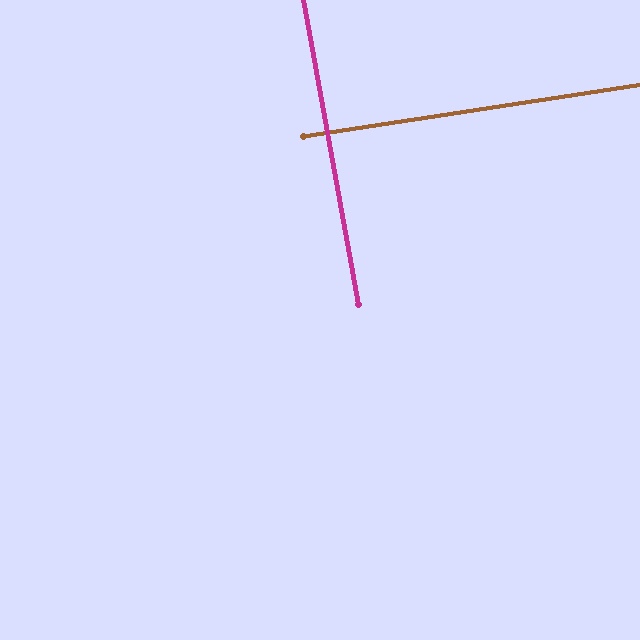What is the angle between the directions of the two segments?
Approximately 88 degrees.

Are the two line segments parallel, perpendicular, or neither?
Perpendicular — they meet at approximately 88°.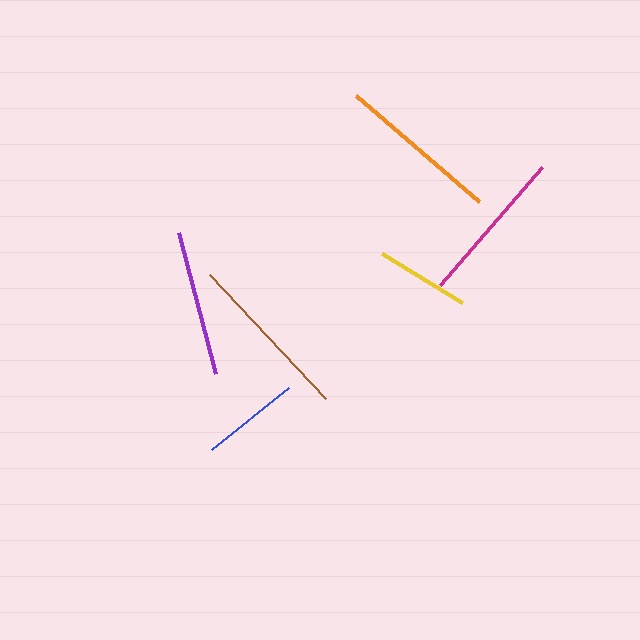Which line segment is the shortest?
The yellow line is the shortest at approximately 94 pixels.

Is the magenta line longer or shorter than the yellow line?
The magenta line is longer than the yellow line.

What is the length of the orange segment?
The orange segment is approximately 162 pixels long.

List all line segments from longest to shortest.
From longest to shortest: brown, orange, magenta, purple, blue, yellow.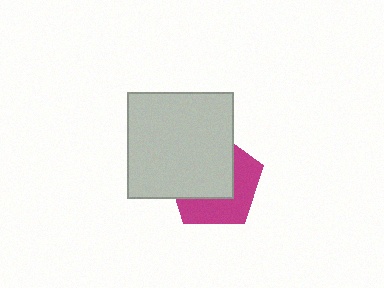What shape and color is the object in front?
The object in front is a light gray square.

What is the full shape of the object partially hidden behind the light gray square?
The partially hidden object is a magenta pentagon.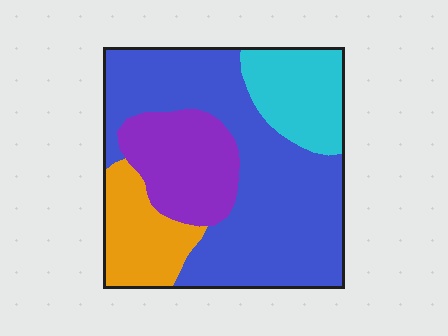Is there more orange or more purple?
Purple.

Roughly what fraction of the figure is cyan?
Cyan takes up about one sixth (1/6) of the figure.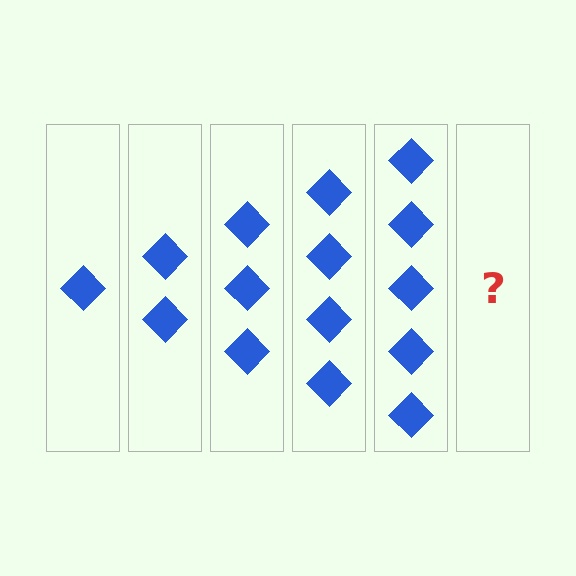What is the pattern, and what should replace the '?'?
The pattern is that each step adds one more diamond. The '?' should be 6 diamonds.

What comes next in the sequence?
The next element should be 6 diamonds.